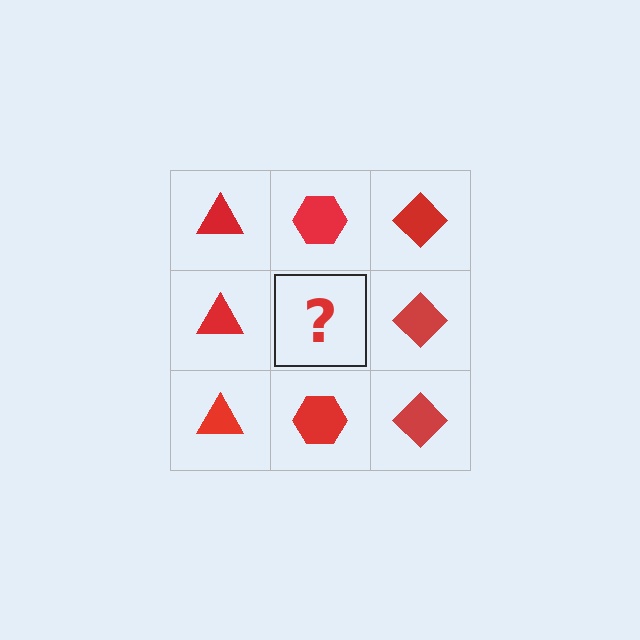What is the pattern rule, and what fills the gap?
The rule is that each column has a consistent shape. The gap should be filled with a red hexagon.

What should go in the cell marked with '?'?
The missing cell should contain a red hexagon.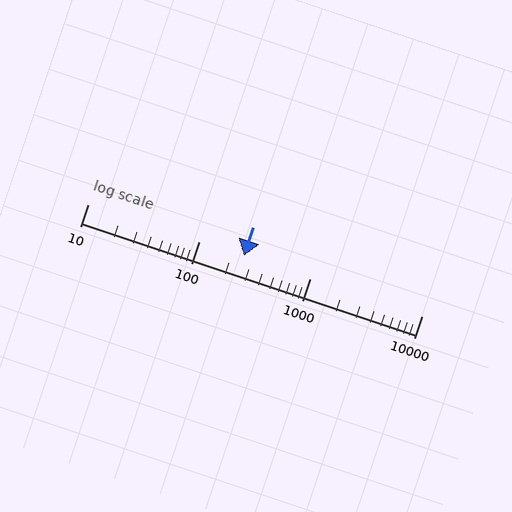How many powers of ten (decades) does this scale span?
The scale spans 3 decades, from 10 to 10000.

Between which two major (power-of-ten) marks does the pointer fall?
The pointer is between 100 and 1000.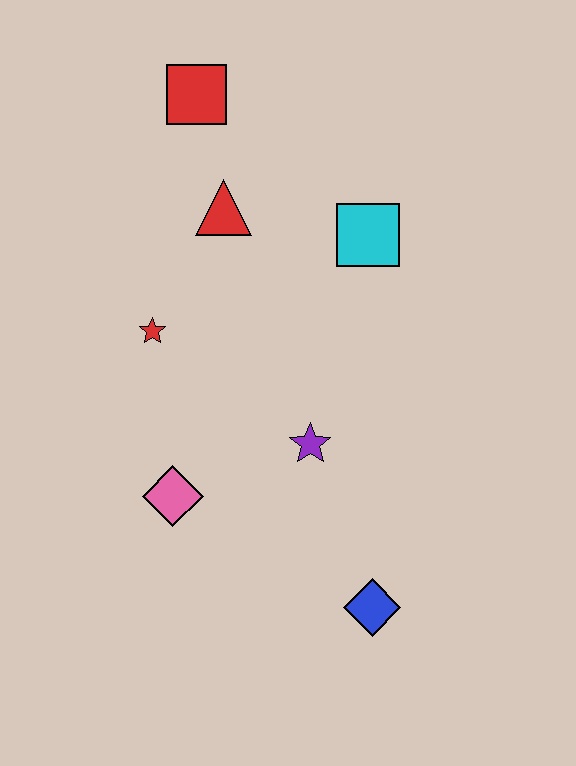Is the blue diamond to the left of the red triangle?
No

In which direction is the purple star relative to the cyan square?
The purple star is below the cyan square.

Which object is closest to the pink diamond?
The purple star is closest to the pink diamond.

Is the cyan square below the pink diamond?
No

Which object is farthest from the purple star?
The red square is farthest from the purple star.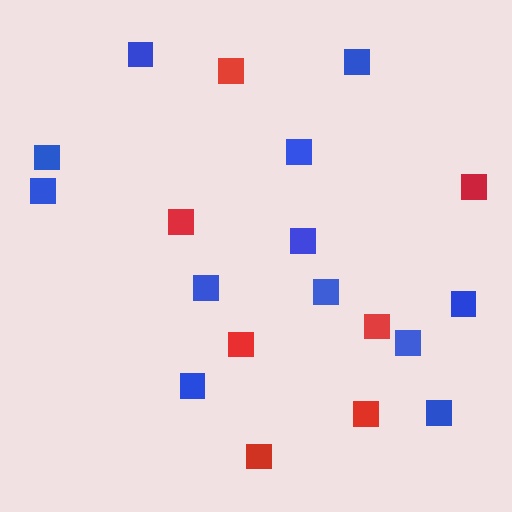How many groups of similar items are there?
There are 2 groups: one group of blue squares (12) and one group of red squares (7).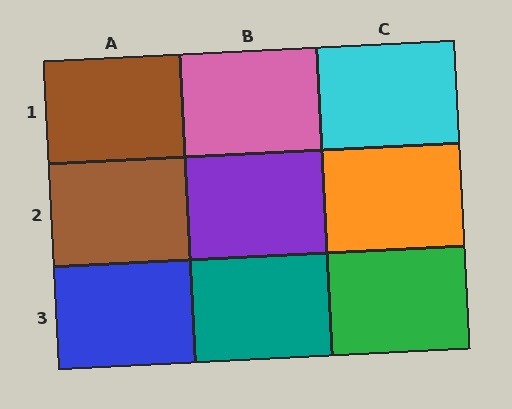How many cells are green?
1 cell is green.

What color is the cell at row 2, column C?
Orange.